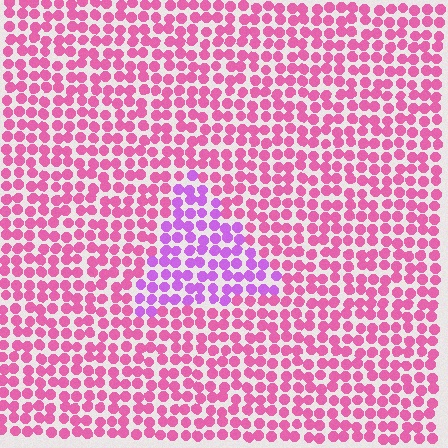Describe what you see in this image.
The image is filled with small pink elements in a uniform arrangement. A triangle-shaped region is visible where the elements are tinted to a slightly different hue, forming a subtle color boundary.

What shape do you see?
I see a triangle.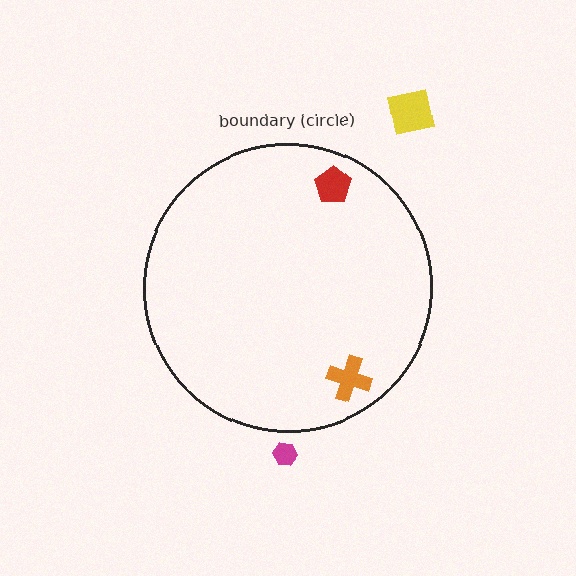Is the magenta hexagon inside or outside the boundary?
Outside.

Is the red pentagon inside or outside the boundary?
Inside.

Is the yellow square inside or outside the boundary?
Outside.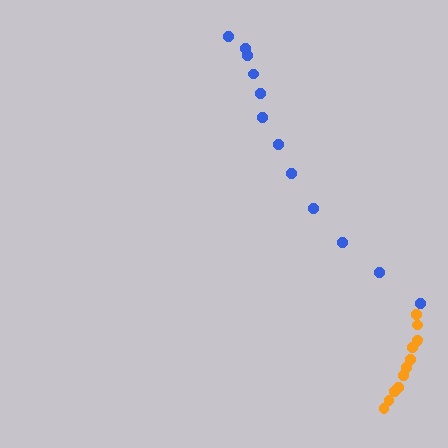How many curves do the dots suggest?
There are 2 distinct paths.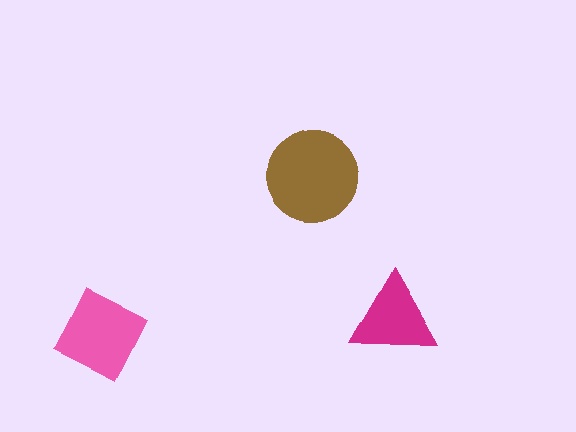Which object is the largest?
The brown circle.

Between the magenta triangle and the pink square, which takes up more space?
The pink square.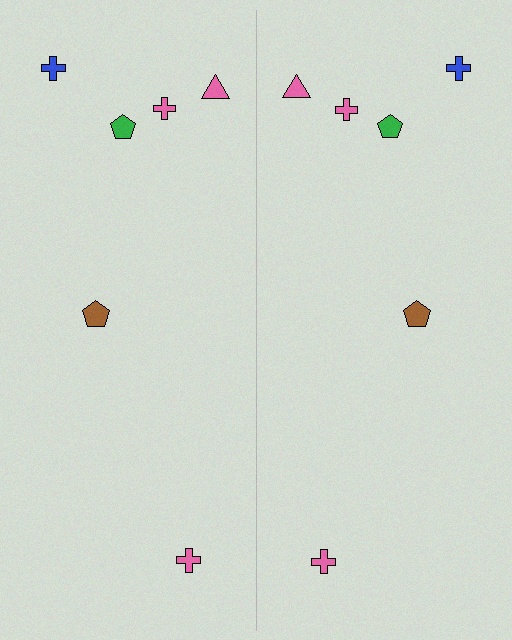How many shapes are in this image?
There are 12 shapes in this image.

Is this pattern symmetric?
Yes, this pattern has bilateral (reflection) symmetry.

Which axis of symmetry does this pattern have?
The pattern has a vertical axis of symmetry running through the center of the image.